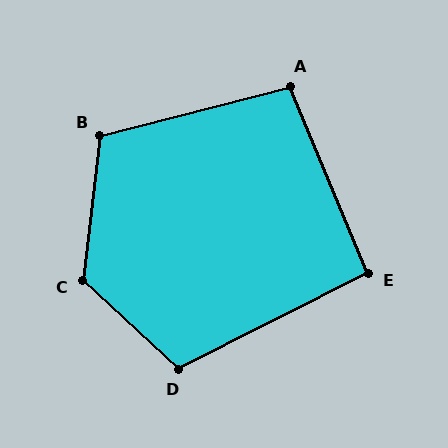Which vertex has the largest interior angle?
C, at approximately 126 degrees.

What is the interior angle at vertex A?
Approximately 98 degrees (obtuse).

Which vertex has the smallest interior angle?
E, at approximately 94 degrees.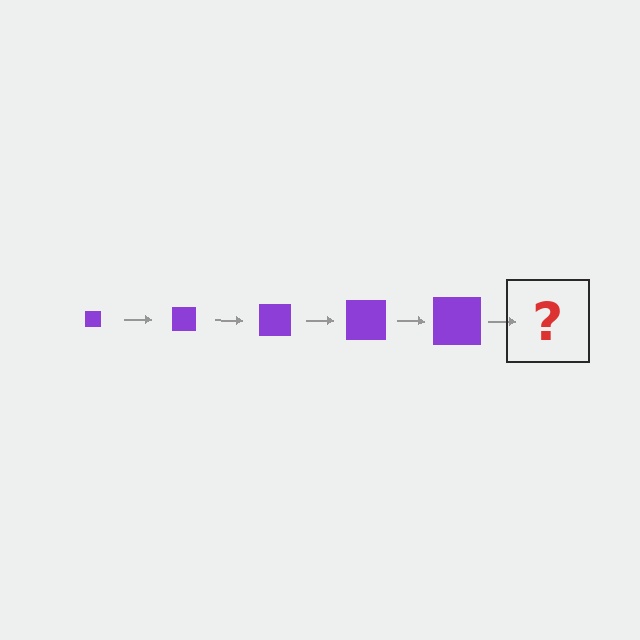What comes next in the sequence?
The next element should be a purple square, larger than the previous one.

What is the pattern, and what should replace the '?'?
The pattern is that the square gets progressively larger each step. The '?' should be a purple square, larger than the previous one.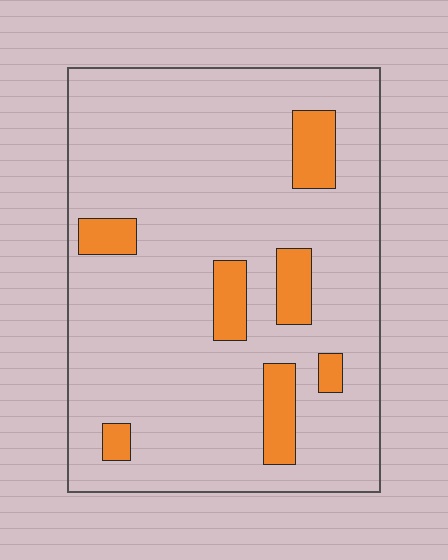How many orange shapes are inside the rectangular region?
7.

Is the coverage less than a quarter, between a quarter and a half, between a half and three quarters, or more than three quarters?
Less than a quarter.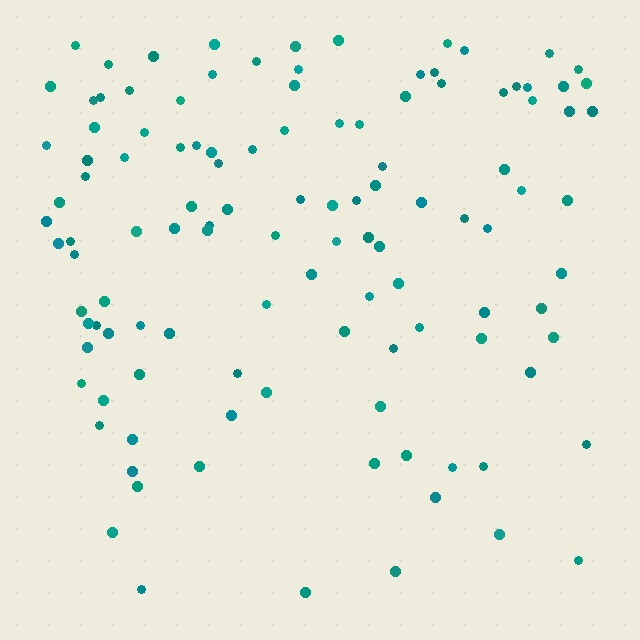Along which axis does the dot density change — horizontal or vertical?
Vertical.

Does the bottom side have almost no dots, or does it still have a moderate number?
Still a moderate number, just noticeably fewer than the top.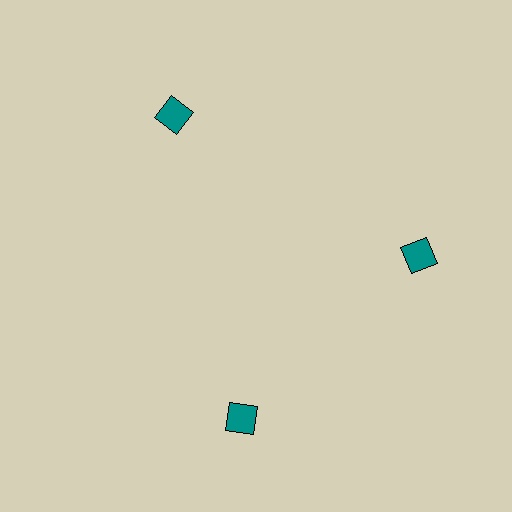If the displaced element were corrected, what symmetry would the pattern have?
It would have 3-fold rotational symmetry — the pattern would map onto itself every 120 degrees.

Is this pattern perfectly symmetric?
No. The 3 teal squares are arranged in a ring, but one element near the 7 o'clock position is rotated out of alignment along the ring, breaking the 3-fold rotational symmetry.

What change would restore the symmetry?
The symmetry would be restored by rotating it back into even spacing with its neighbors so that all 3 squares sit at equal angles and equal distance from the center.